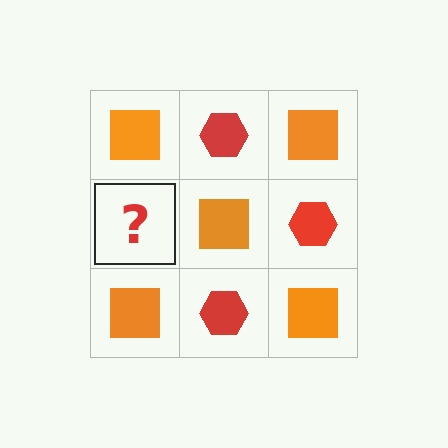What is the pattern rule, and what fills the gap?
The rule is that it alternates orange square and red hexagon in a checkerboard pattern. The gap should be filled with a red hexagon.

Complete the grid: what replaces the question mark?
The question mark should be replaced with a red hexagon.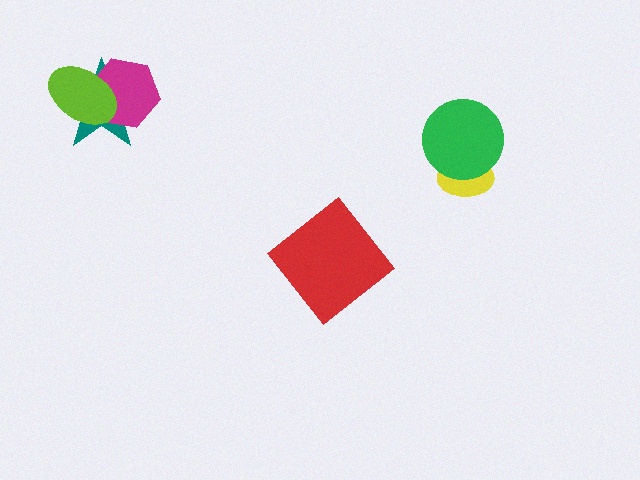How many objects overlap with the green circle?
1 object overlaps with the green circle.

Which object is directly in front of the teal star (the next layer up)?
The magenta hexagon is directly in front of the teal star.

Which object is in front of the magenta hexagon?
The lime ellipse is in front of the magenta hexagon.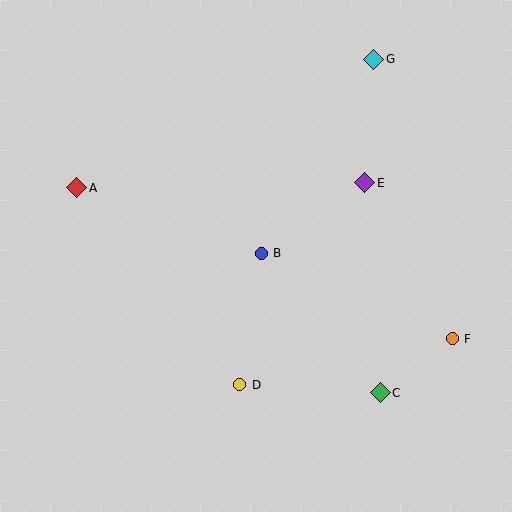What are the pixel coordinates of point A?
Point A is at (77, 188).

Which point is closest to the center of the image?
Point B at (261, 253) is closest to the center.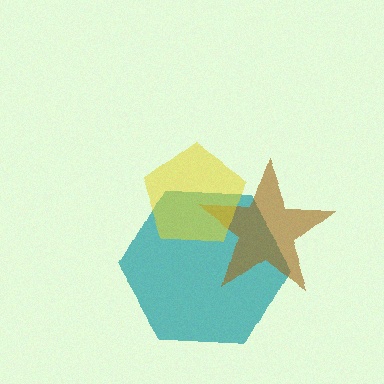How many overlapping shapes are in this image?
There are 3 overlapping shapes in the image.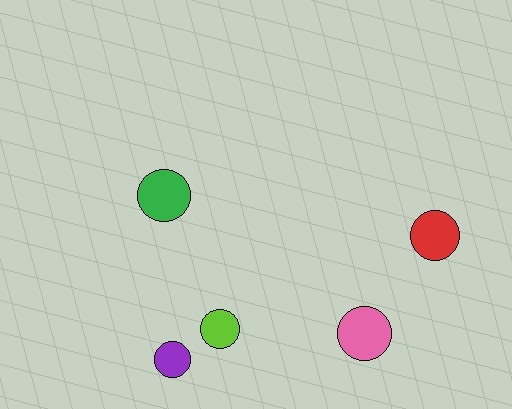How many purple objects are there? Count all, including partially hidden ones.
There is 1 purple object.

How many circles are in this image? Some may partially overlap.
There are 5 circles.